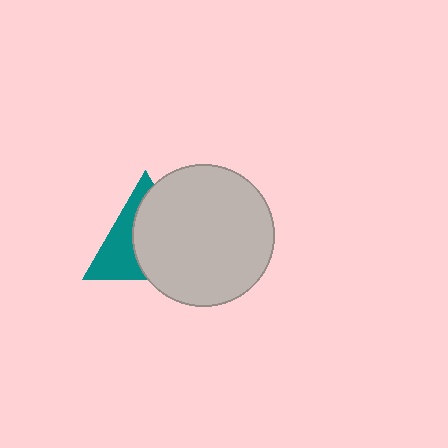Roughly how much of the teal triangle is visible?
A small part of it is visible (roughly 40%).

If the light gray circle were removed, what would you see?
You would see the complete teal triangle.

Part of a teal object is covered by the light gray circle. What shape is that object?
It is a triangle.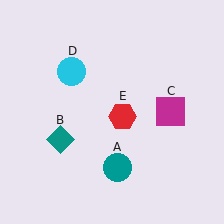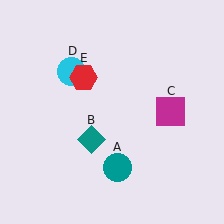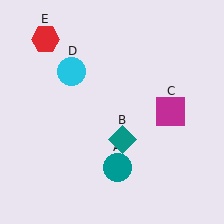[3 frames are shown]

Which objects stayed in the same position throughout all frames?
Teal circle (object A) and magenta square (object C) and cyan circle (object D) remained stationary.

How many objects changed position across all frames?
2 objects changed position: teal diamond (object B), red hexagon (object E).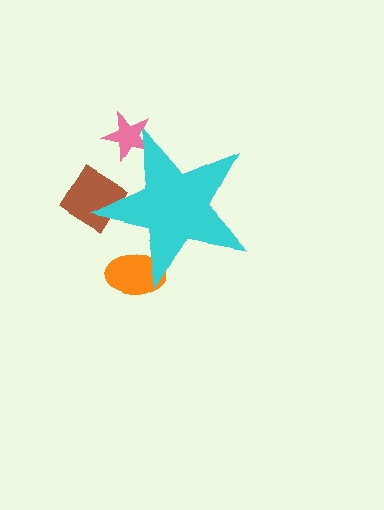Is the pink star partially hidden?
Yes, the pink star is partially hidden behind the cyan star.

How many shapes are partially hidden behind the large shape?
3 shapes are partially hidden.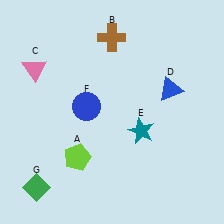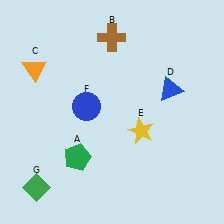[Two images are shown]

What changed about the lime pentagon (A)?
In Image 1, A is lime. In Image 2, it changed to green.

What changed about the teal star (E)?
In Image 1, E is teal. In Image 2, it changed to yellow.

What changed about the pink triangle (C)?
In Image 1, C is pink. In Image 2, it changed to orange.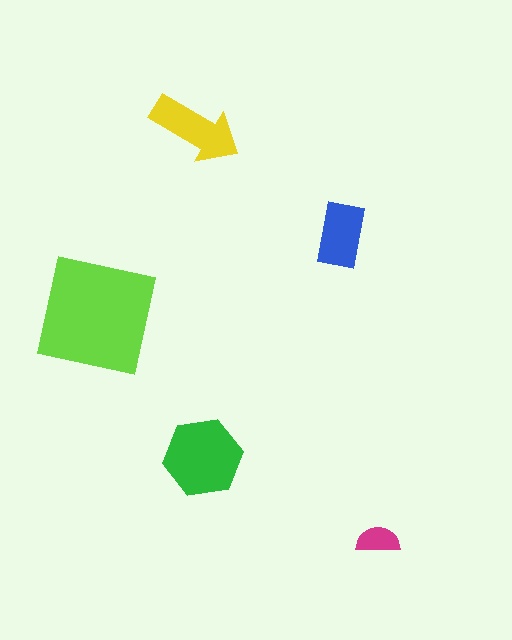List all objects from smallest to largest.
The magenta semicircle, the blue rectangle, the yellow arrow, the green hexagon, the lime square.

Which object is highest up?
The yellow arrow is topmost.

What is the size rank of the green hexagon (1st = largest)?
2nd.